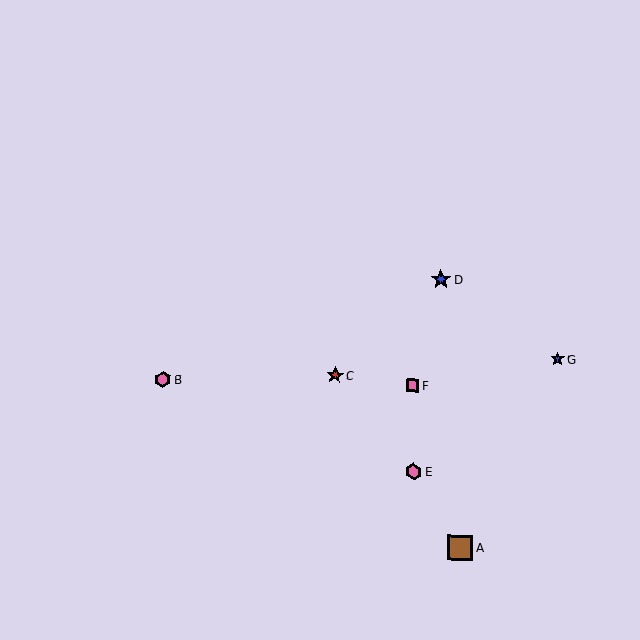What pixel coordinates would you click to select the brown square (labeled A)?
Click at (460, 548) to select the brown square A.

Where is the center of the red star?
The center of the red star is at (335, 375).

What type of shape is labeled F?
Shape F is a pink square.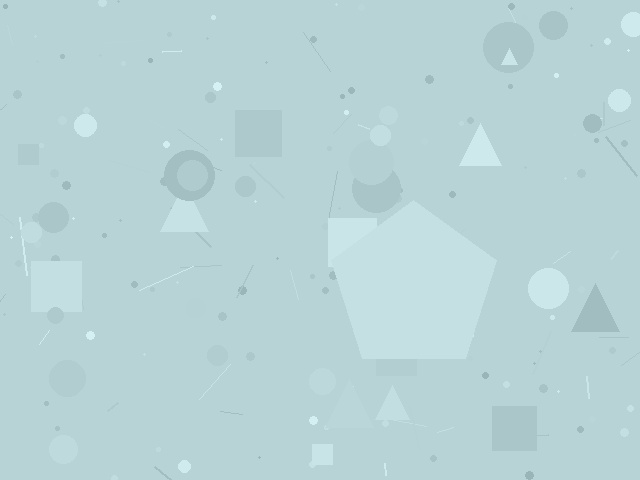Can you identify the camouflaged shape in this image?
The camouflaged shape is a pentagon.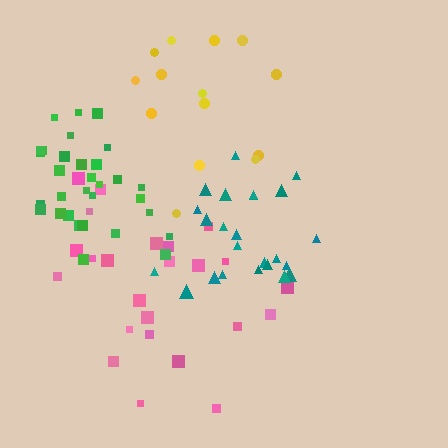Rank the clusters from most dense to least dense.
green, teal, pink, yellow.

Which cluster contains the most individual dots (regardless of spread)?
Green (31).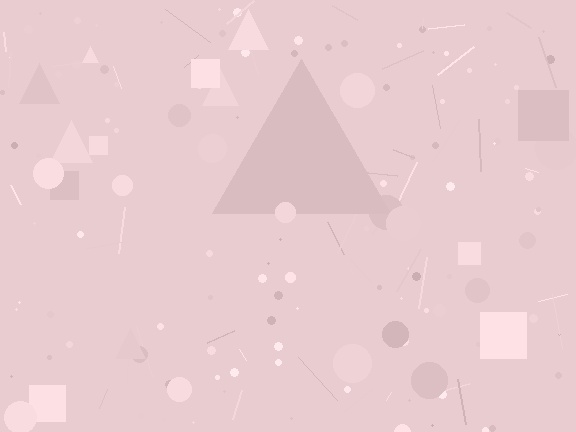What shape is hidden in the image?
A triangle is hidden in the image.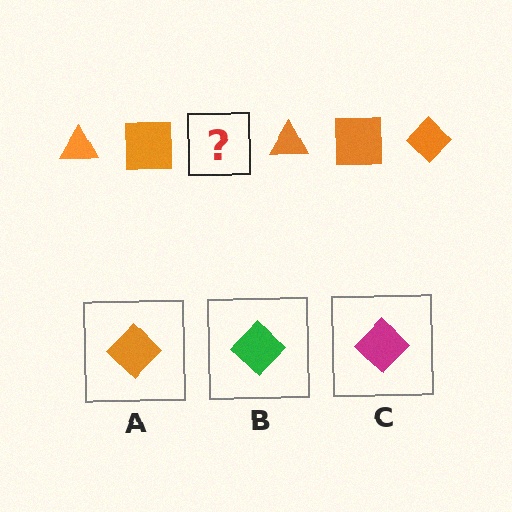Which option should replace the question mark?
Option A.